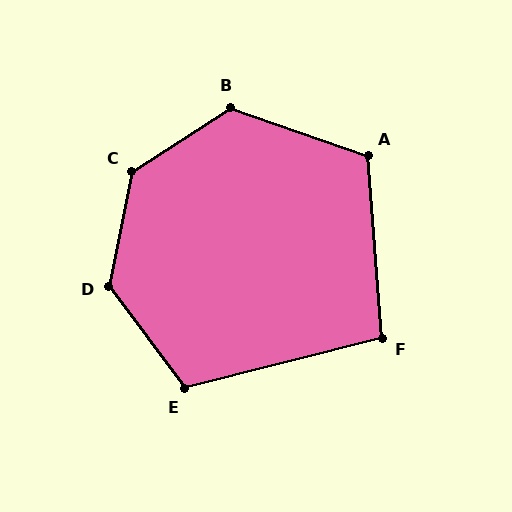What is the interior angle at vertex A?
Approximately 114 degrees (obtuse).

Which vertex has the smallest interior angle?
F, at approximately 100 degrees.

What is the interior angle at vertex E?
Approximately 112 degrees (obtuse).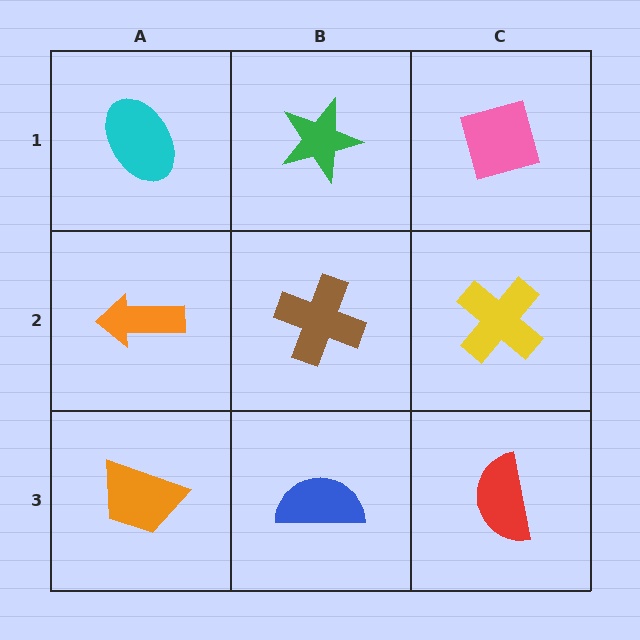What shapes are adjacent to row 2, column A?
A cyan ellipse (row 1, column A), an orange trapezoid (row 3, column A), a brown cross (row 2, column B).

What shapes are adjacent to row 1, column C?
A yellow cross (row 2, column C), a green star (row 1, column B).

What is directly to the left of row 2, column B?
An orange arrow.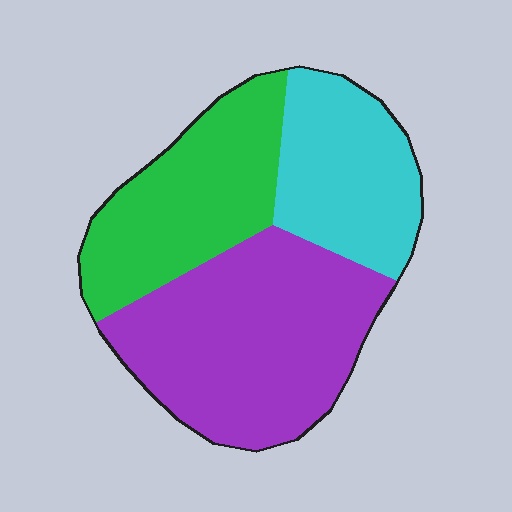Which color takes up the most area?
Purple, at roughly 45%.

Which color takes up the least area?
Cyan, at roughly 25%.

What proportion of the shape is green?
Green takes up between a quarter and a half of the shape.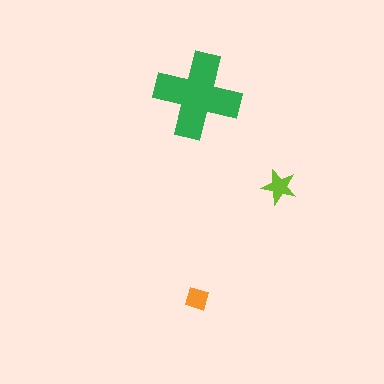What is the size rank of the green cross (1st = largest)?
1st.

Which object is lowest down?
The orange diamond is bottommost.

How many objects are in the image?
There are 3 objects in the image.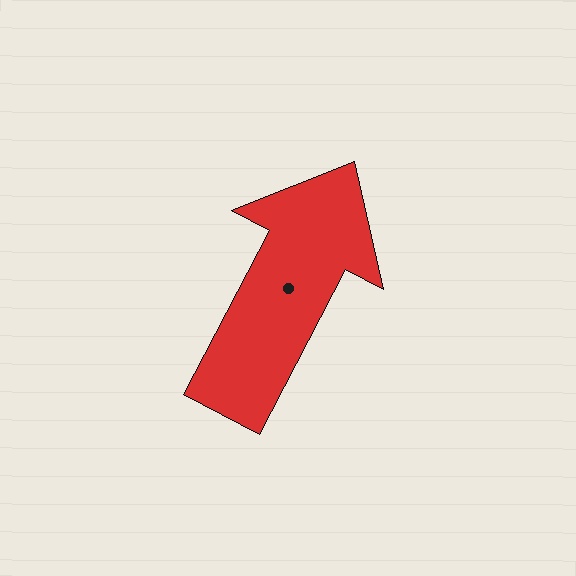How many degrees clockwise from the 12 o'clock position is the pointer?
Approximately 28 degrees.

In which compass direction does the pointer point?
Northeast.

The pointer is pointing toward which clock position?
Roughly 1 o'clock.